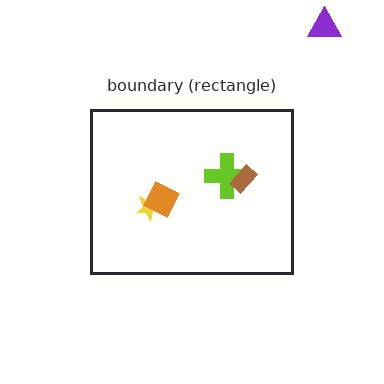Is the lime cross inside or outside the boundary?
Inside.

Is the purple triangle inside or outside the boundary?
Outside.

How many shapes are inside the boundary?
4 inside, 1 outside.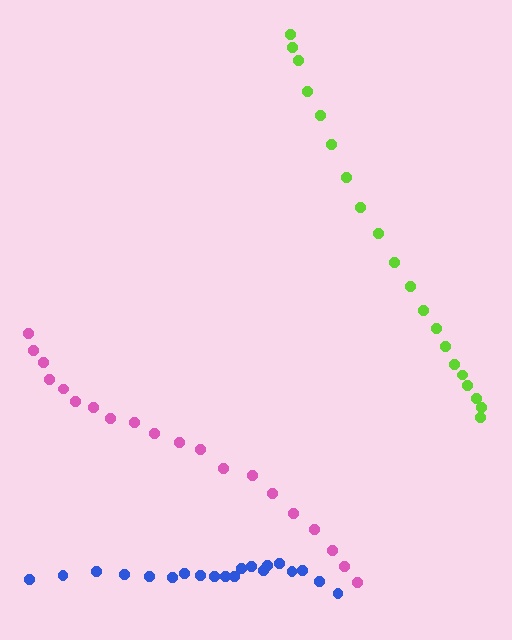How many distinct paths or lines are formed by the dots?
There are 3 distinct paths.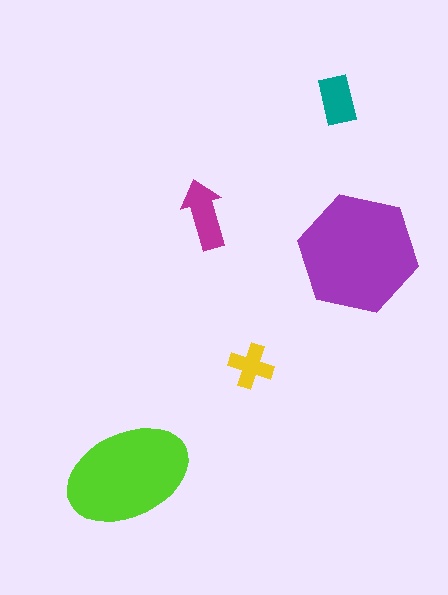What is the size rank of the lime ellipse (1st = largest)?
2nd.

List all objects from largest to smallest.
The purple hexagon, the lime ellipse, the magenta arrow, the teal rectangle, the yellow cross.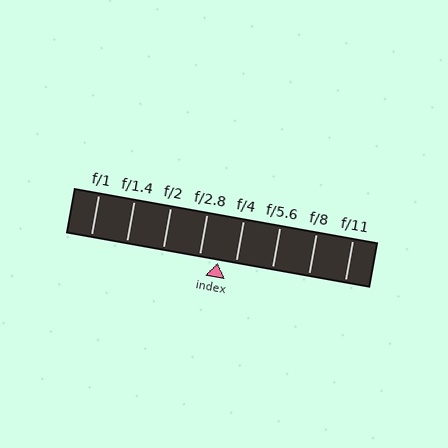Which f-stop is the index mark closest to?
The index mark is closest to f/4.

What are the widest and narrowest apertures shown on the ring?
The widest aperture shown is f/1 and the narrowest is f/11.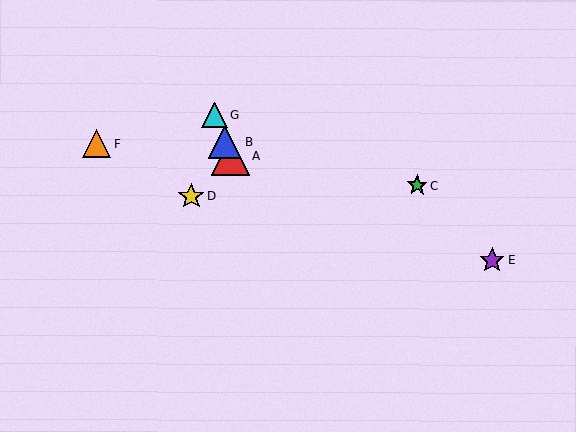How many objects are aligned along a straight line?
3 objects (A, B, G) are aligned along a straight line.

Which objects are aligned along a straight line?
Objects A, B, G are aligned along a straight line.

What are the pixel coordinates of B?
Object B is at (225, 142).